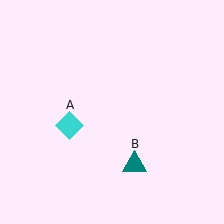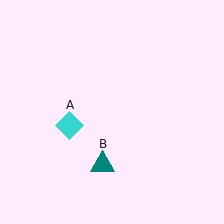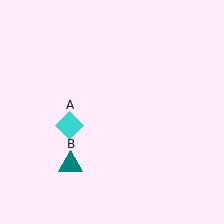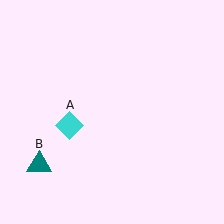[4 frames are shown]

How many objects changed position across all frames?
1 object changed position: teal triangle (object B).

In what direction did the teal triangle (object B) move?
The teal triangle (object B) moved left.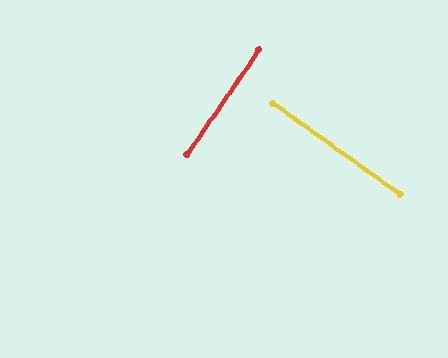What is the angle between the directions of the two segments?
Approximately 89 degrees.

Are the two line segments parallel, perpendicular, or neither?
Perpendicular — they meet at approximately 89°.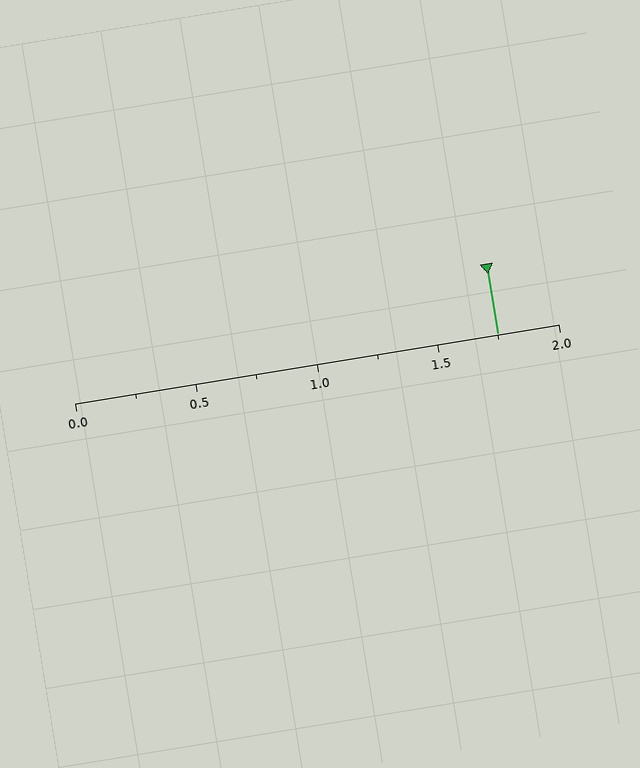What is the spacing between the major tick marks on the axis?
The major ticks are spaced 0.5 apart.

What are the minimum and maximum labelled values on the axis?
The axis runs from 0.0 to 2.0.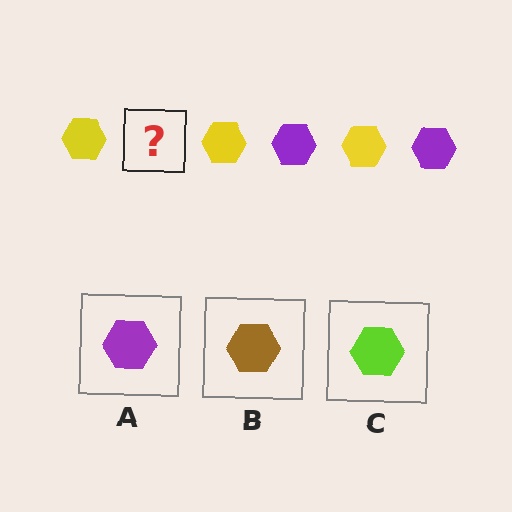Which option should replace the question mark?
Option A.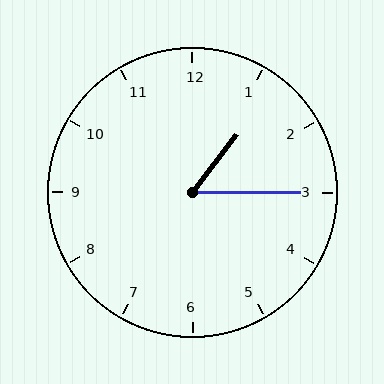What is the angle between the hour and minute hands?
Approximately 52 degrees.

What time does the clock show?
1:15.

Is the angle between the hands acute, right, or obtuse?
It is acute.